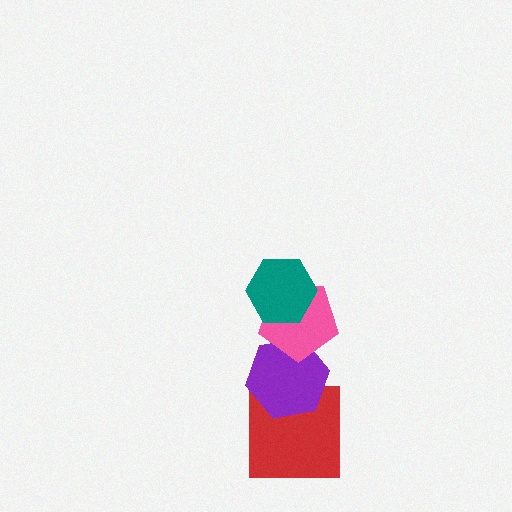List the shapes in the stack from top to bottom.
From top to bottom: the teal hexagon, the pink pentagon, the purple hexagon, the red square.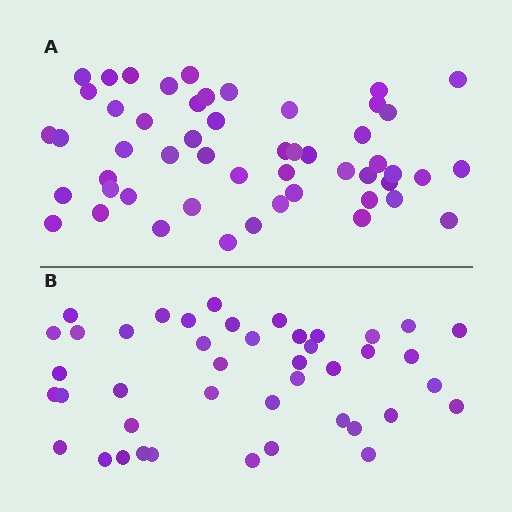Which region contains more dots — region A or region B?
Region A (the top region) has more dots.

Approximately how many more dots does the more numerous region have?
Region A has roughly 8 or so more dots than region B.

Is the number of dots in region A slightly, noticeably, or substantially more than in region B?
Region A has only slightly more — the two regions are fairly close. The ratio is roughly 1.2 to 1.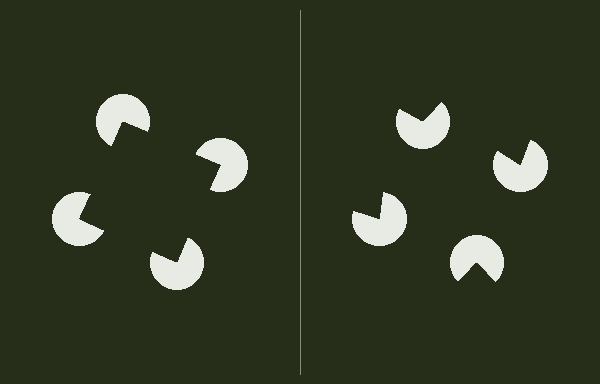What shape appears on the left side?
An illusory square.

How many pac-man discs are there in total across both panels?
8 — 4 on each side.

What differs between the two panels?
The pac-man discs are positioned identically on both sides; only the wedge orientations differ. On the left they align to a square; on the right they are misaligned.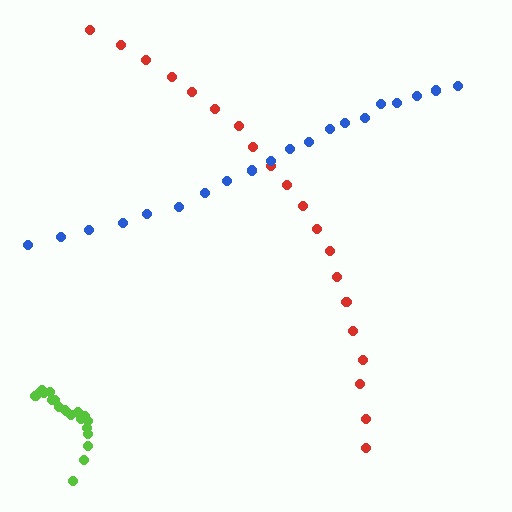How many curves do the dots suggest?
There are 3 distinct paths.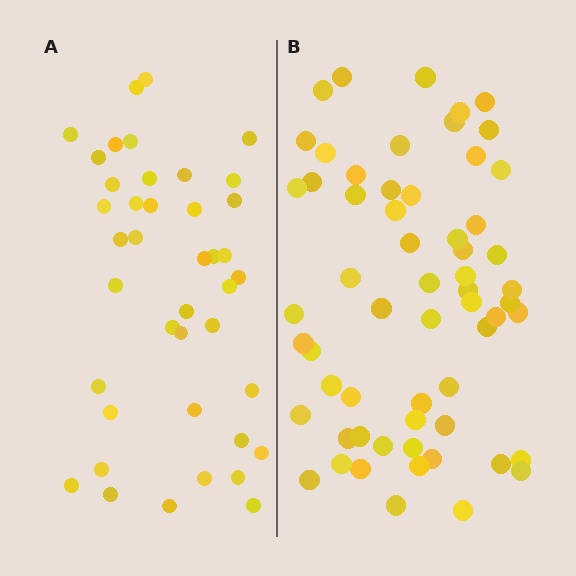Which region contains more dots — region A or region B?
Region B (the right region) has more dots.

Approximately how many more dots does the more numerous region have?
Region B has approximately 20 more dots than region A.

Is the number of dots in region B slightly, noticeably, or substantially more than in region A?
Region B has substantially more. The ratio is roughly 1.5 to 1.